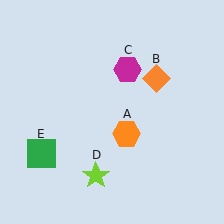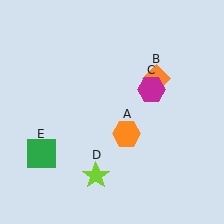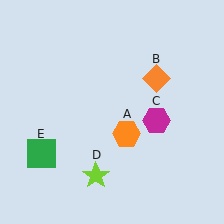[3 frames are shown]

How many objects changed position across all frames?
1 object changed position: magenta hexagon (object C).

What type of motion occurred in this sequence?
The magenta hexagon (object C) rotated clockwise around the center of the scene.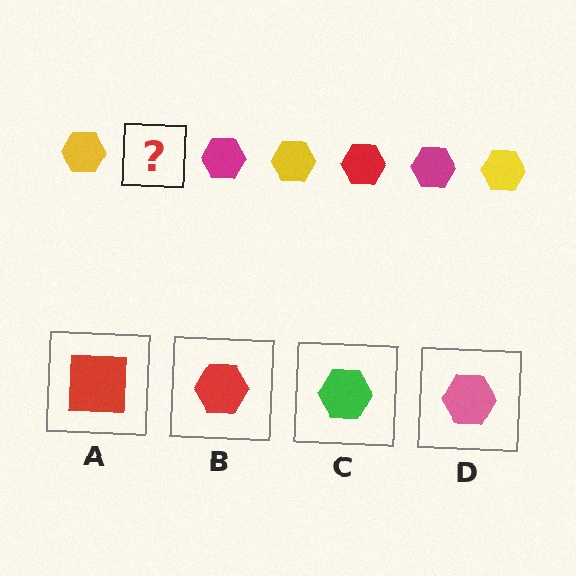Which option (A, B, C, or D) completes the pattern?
B.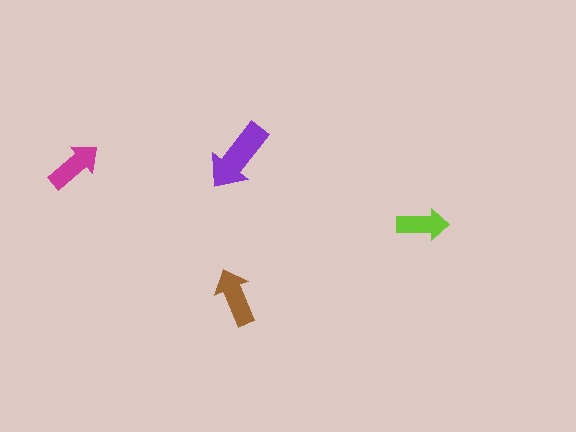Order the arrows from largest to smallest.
the purple one, the brown one, the magenta one, the lime one.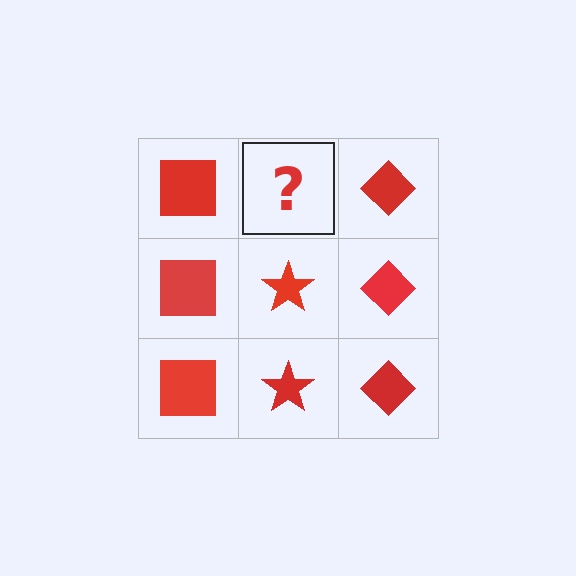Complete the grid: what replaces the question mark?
The question mark should be replaced with a red star.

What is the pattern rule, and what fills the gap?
The rule is that each column has a consistent shape. The gap should be filled with a red star.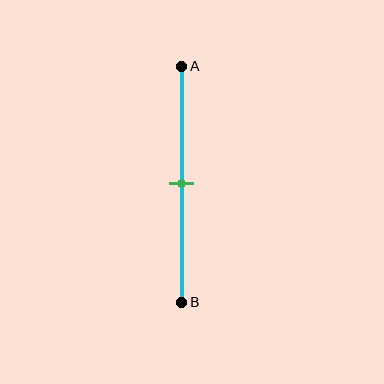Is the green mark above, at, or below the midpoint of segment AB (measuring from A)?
The green mark is approximately at the midpoint of segment AB.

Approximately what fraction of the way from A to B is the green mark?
The green mark is approximately 50% of the way from A to B.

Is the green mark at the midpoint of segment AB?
Yes, the mark is approximately at the midpoint.